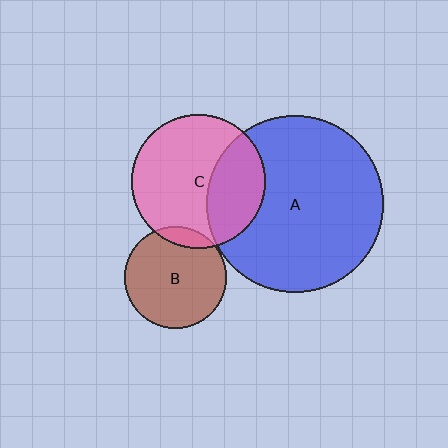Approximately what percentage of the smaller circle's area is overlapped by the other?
Approximately 35%.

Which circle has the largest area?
Circle A (blue).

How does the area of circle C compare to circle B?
Approximately 1.7 times.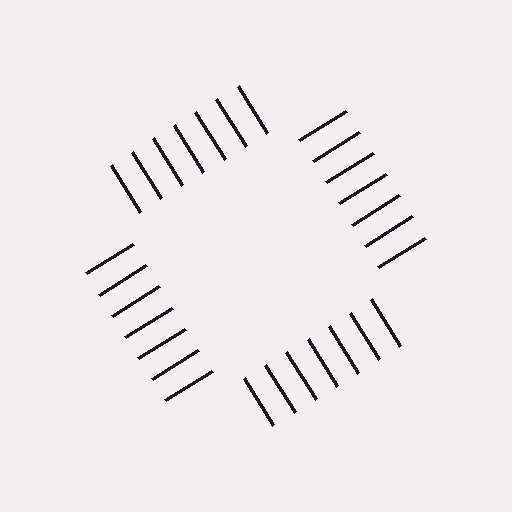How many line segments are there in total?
28 — 7 along each of the 4 edges.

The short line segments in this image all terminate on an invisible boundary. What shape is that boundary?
An illusory square — the line segments terminate on its edges but no continuous stroke is drawn.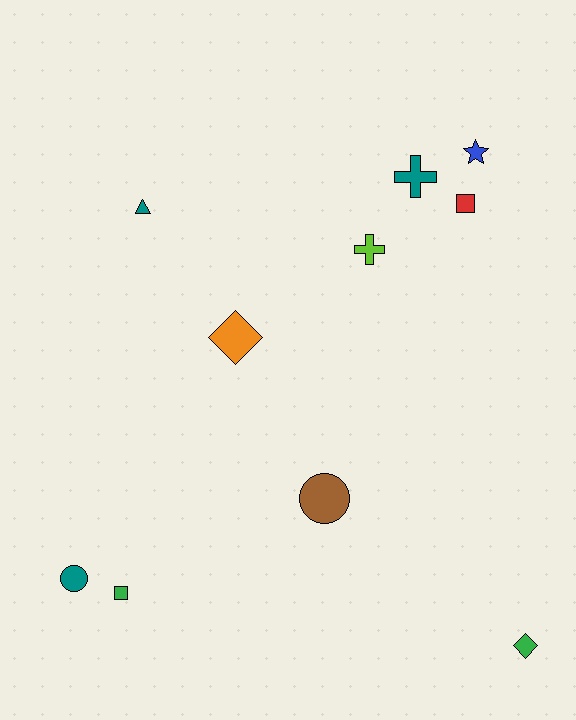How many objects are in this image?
There are 10 objects.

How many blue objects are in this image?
There is 1 blue object.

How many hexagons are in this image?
There are no hexagons.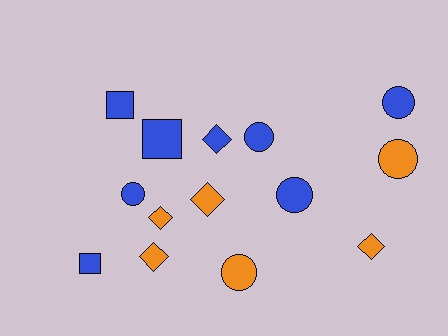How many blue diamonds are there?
There is 1 blue diamond.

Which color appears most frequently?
Blue, with 8 objects.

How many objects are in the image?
There are 14 objects.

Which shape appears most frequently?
Circle, with 6 objects.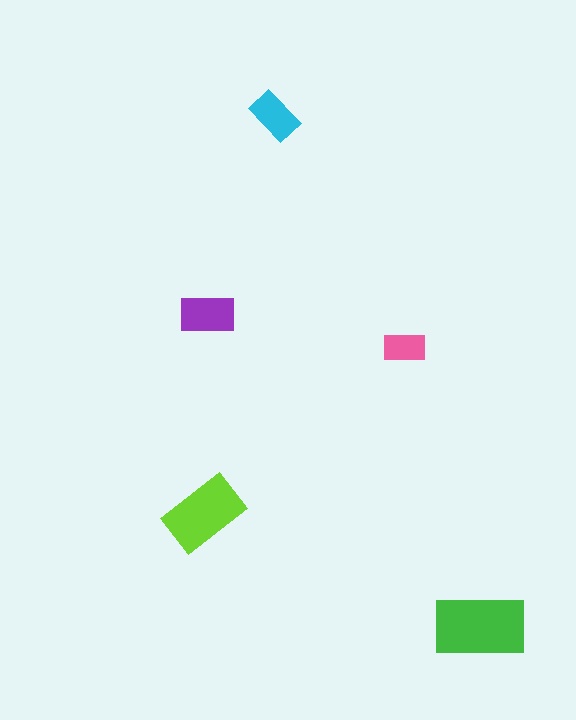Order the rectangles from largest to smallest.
the green one, the lime one, the purple one, the cyan one, the pink one.